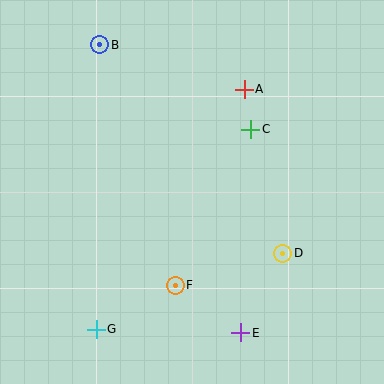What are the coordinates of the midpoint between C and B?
The midpoint between C and B is at (175, 87).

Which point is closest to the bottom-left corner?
Point G is closest to the bottom-left corner.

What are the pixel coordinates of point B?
Point B is at (100, 45).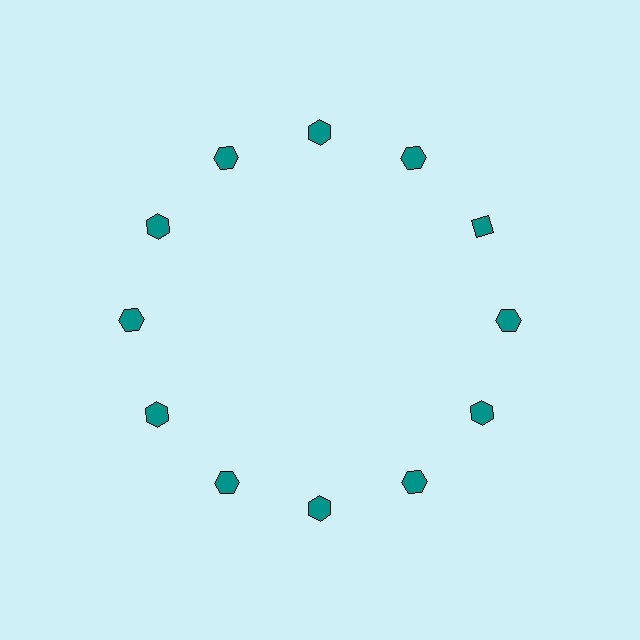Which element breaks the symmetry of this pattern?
The teal diamond at roughly the 2 o'clock position breaks the symmetry. All other shapes are teal hexagons.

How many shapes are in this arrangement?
There are 12 shapes arranged in a ring pattern.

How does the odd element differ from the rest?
It has a different shape: diamond instead of hexagon.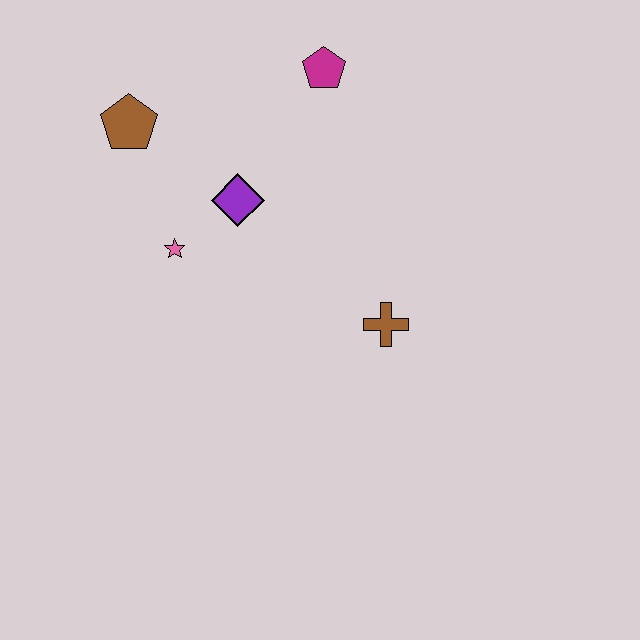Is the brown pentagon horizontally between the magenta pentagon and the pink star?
No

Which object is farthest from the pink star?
The magenta pentagon is farthest from the pink star.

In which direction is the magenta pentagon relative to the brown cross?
The magenta pentagon is above the brown cross.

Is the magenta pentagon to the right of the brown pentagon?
Yes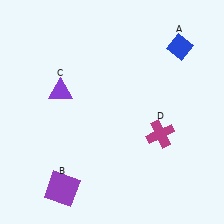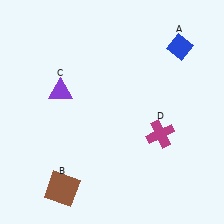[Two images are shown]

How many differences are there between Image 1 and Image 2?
There is 1 difference between the two images.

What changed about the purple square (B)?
In Image 1, B is purple. In Image 2, it changed to brown.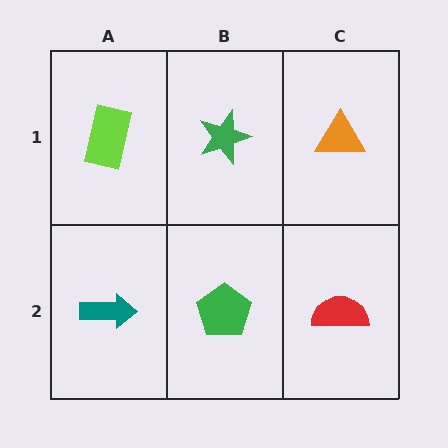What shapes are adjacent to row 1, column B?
A green pentagon (row 2, column B), a lime rectangle (row 1, column A), an orange triangle (row 1, column C).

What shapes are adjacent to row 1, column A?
A teal arrow (row 2, column A), a green star (row 1, column B).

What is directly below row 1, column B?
A green pentagon.